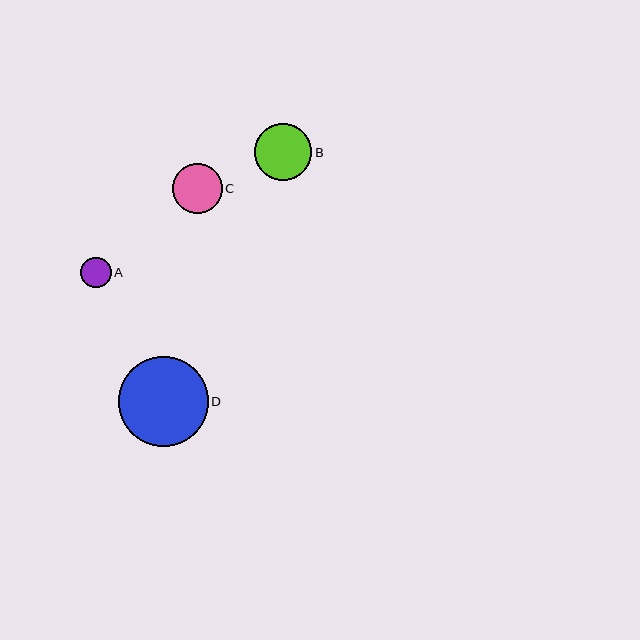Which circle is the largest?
Circle D is the largest with a size of approximately 90 pixels.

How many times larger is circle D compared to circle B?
Circle D is approximately 1.6 times the size of circle B.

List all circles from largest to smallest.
From largest to smallest: D, B, C, A.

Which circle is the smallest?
Circle A is the smallest with a size of approximately 31 pixels.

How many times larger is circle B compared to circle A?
Circle B is approximately 1.9 times the size of circle A.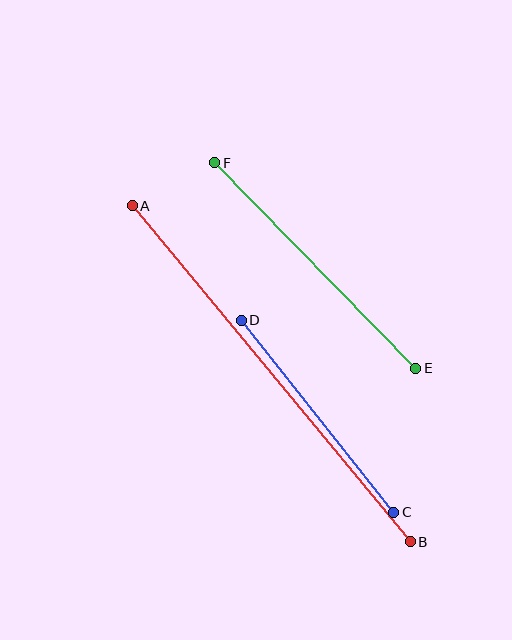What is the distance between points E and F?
The distance is approximately 287 pixels.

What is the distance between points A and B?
The distance is approximately 436 pixels.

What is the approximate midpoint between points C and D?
The midpoint is at approximately (317, 416) pixels.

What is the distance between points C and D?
The distance is approximately 245 pixels.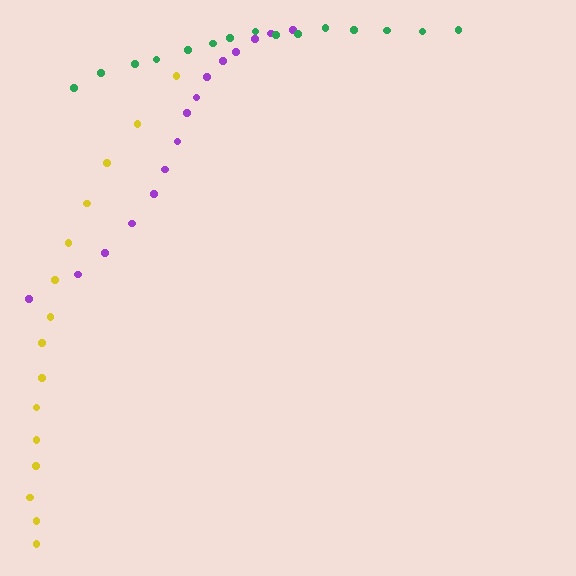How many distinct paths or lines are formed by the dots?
There are 3 distinct paths.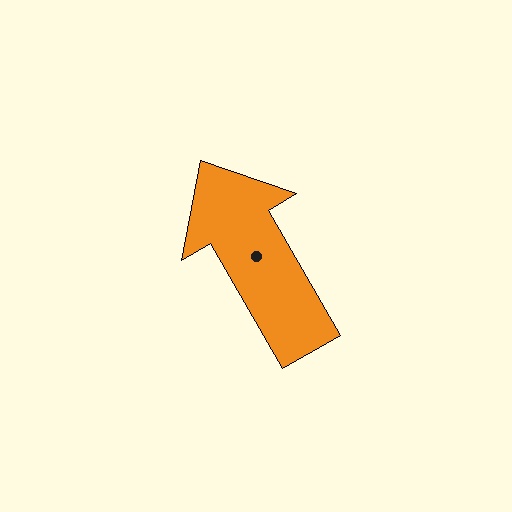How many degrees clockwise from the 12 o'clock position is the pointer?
Approximately 330 degrees.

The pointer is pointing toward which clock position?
Roughly 11 o'clock.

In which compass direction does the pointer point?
Northwest.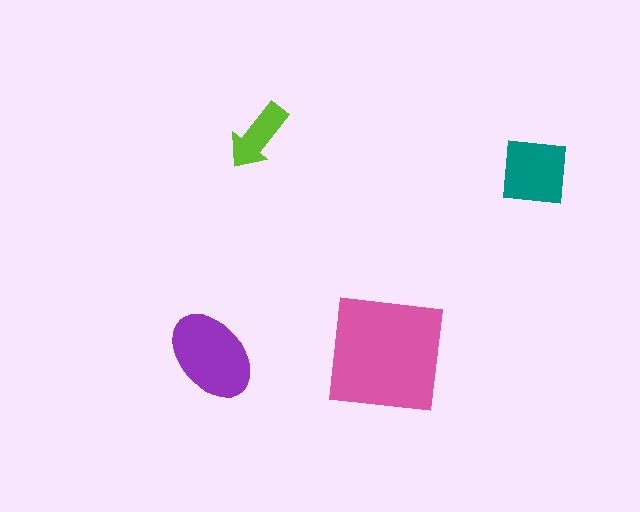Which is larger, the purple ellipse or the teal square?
The purple ellipse.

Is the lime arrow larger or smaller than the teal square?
Smaller.